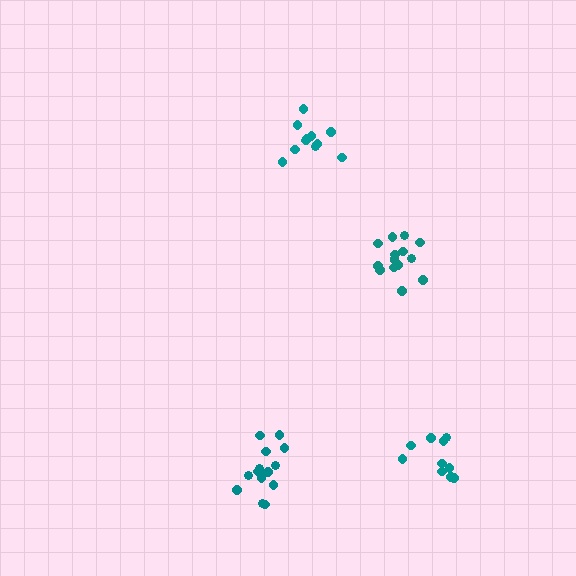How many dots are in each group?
Group 1: 15 dots, Group 2: 14 dots, Group 3: 10 dots, Group 4: 11 dots (50 total).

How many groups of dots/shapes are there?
There are 4 groups.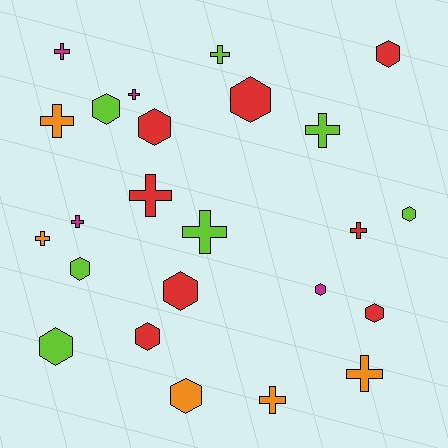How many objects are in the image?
There are 24 objects.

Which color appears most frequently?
Red, with 8 objects.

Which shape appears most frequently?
Cross, with 12 objects.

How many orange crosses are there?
There are 4 orange crosses.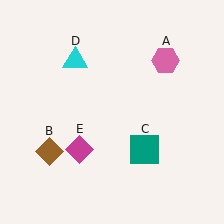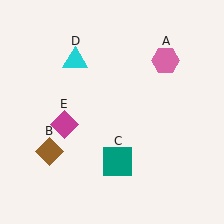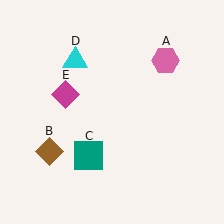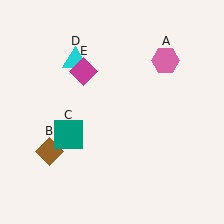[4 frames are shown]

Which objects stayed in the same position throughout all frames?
Pink hexagon (object A) and brown diamond (object B) and cyan triangle (object D) remained stationary.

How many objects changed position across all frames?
2 objects changed position: teal square (object C), magenta diamond (object E).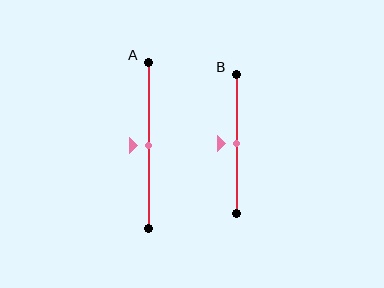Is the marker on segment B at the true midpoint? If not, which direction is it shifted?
Yes, the marker on segment B is at the true midpoint.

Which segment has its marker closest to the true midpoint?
Segment A has its marker closest to the true midpoint.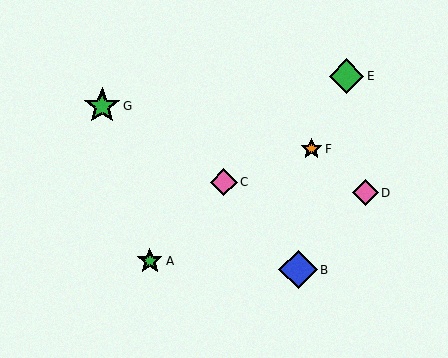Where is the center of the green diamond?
The center of the green diamond is at (347, 76).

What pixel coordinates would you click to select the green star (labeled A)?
Click at (150, 261) to select the green star A.